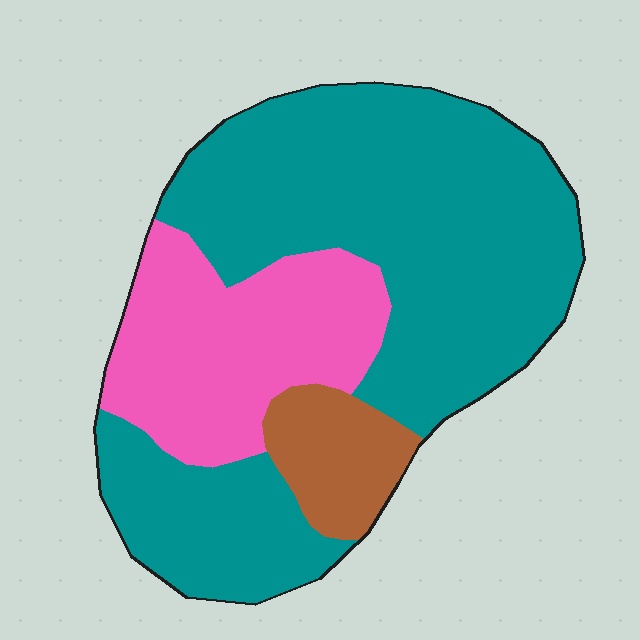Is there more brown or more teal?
Teal.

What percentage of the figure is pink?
Pink takes up about one quarter (1/4) of the figure.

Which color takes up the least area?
Brown, at roughly 10%.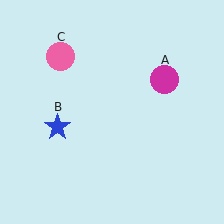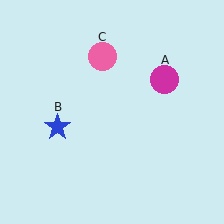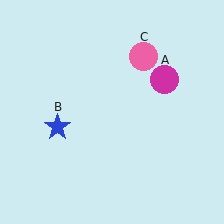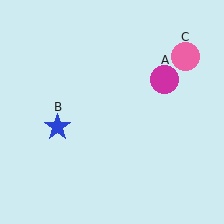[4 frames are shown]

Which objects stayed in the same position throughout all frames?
Magenta circle (object A) and blue star (object B) remained stationary.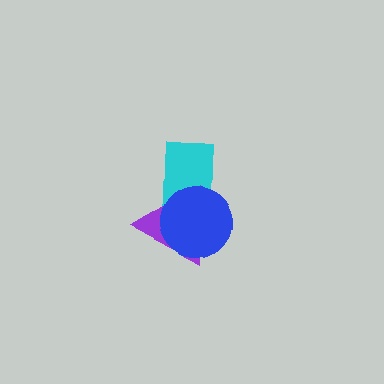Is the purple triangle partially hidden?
Yes, it is partially covered by another shape.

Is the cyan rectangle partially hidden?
Yes, it is partially covered by another shape.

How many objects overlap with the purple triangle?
2 objects overlap with the purple triangle.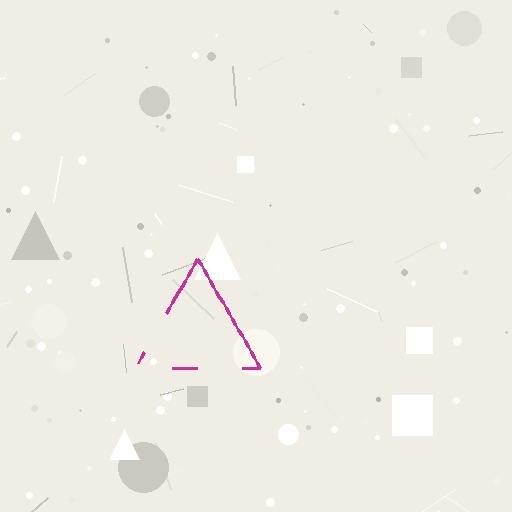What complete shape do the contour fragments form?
The contour fragments form a triangle.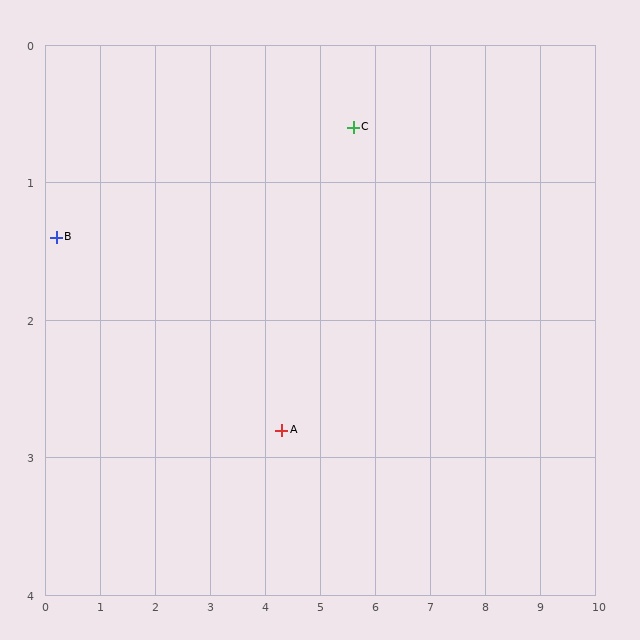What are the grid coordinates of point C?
Point C is at approximately (5.6, 0.6).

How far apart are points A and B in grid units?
Points A and B are about 4.3 grid units apart.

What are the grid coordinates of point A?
Point A is at approximately (4.3, 2.8).